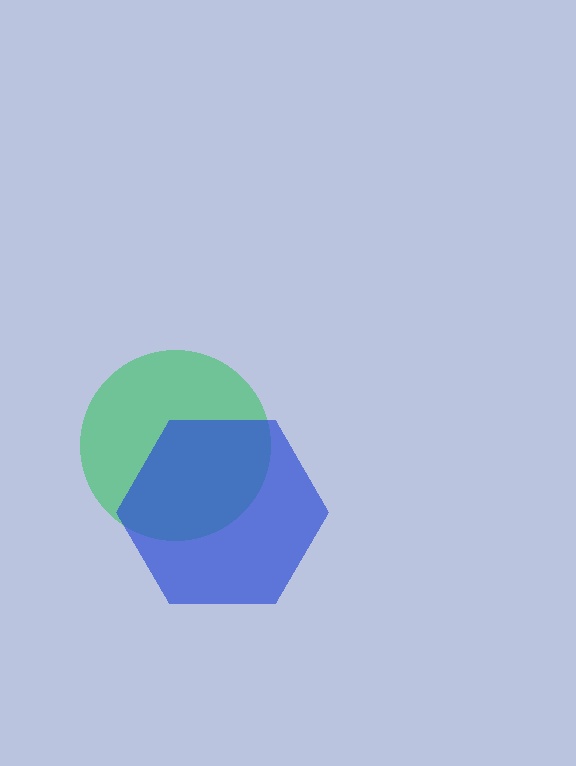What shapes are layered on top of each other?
The layered shapes are: a green circle, a blue hexagon.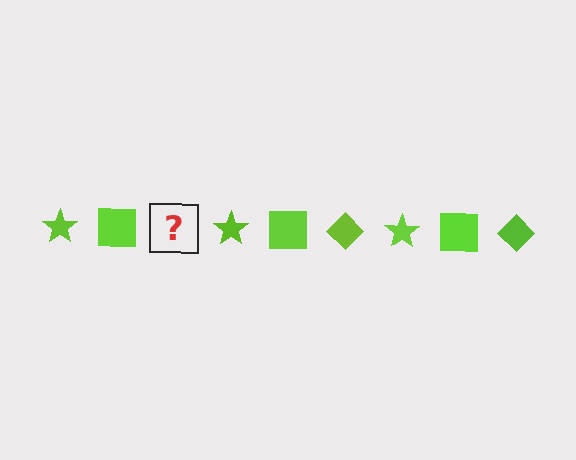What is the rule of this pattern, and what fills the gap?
The rule is that the pattern cycles through star, square, diamond shapes in lime. The gap should be filled with a lime diamond.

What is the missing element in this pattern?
The missing element is a lime diamond.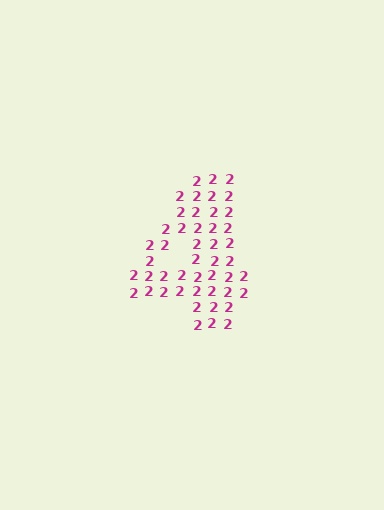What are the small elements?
The small elements are digit 2's.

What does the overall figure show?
The overall figure shows the digit 4.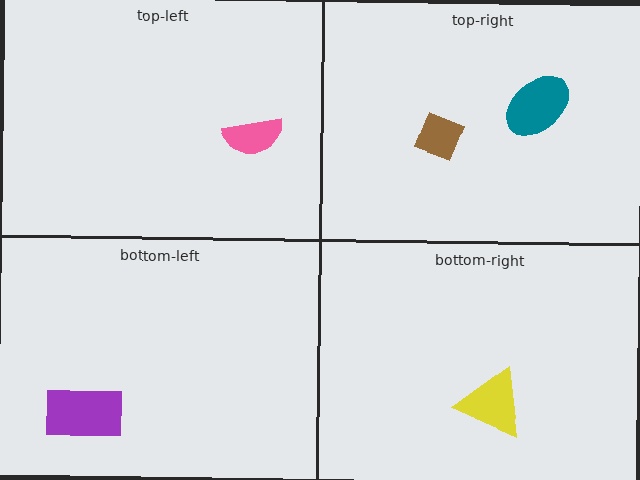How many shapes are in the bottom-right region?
1.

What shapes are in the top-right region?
The teal ellipse, the brown diamond.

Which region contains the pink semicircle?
The top-left region.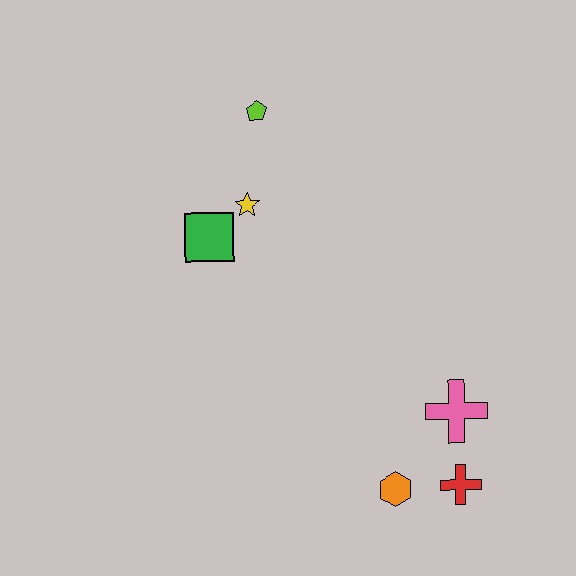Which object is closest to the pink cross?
The red cross is closest to the pink cross.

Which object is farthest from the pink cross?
The lime pentagon is farthest from the pink cross.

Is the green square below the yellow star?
Yes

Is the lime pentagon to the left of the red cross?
Yes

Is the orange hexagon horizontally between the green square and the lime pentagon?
No